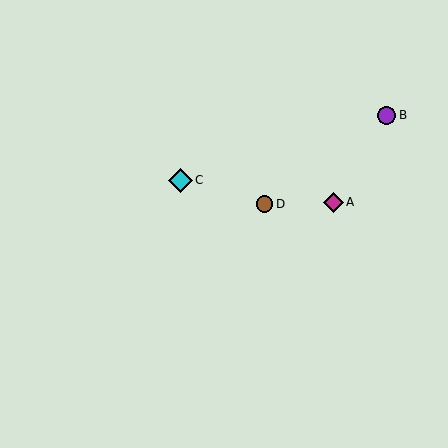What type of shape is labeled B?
Shape B is a purple circle.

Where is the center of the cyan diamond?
The center of the cyan diamond is at (180, 180).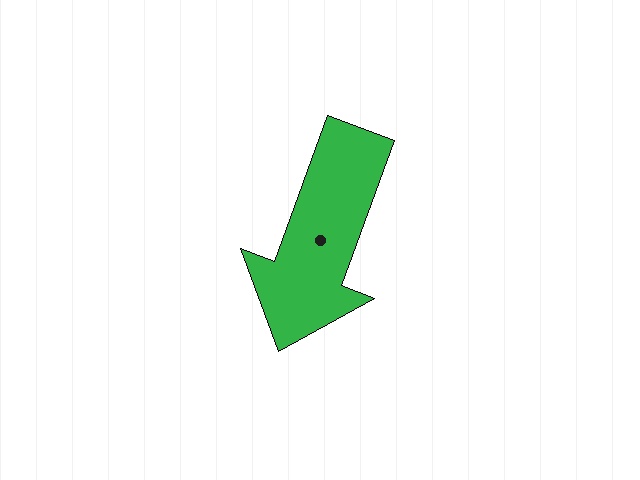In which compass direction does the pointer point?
South.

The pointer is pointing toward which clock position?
Roughly 7 o'clock.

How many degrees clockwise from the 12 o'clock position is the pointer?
Approximately 200 degrees.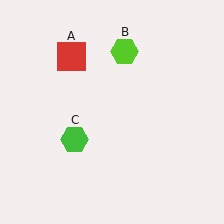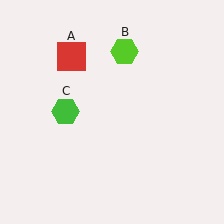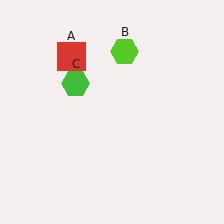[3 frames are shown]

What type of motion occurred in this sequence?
The green hexagon (object C) rotated clockwise around the center of the scene.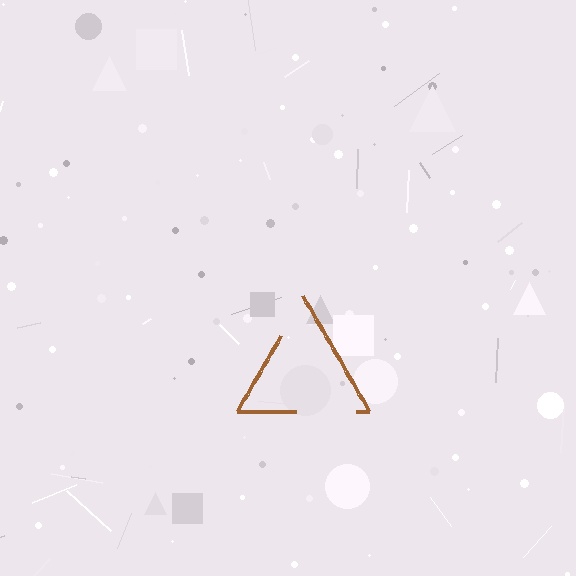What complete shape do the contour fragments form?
The contour fragments form a triangle.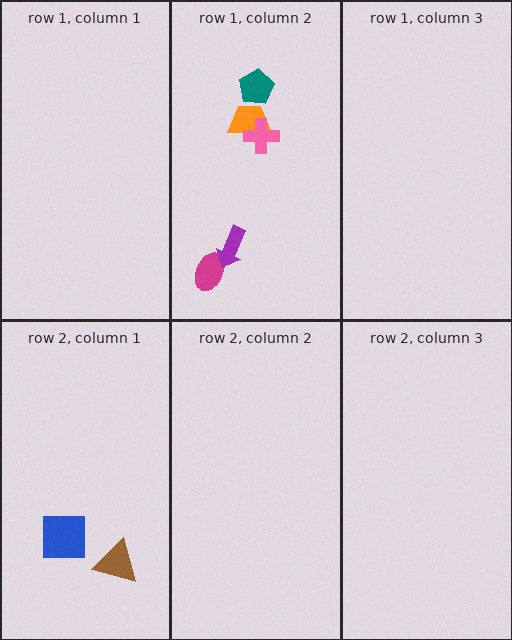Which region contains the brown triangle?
The row 2, column 1 region.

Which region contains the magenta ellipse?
The row 1, column 2 region.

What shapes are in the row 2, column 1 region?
The blue square, the brown triangle.